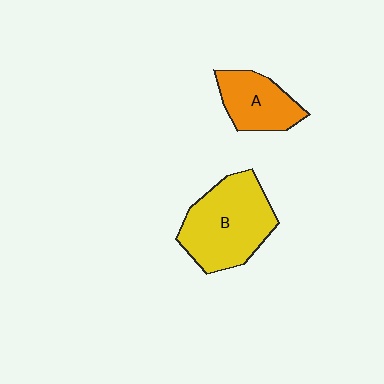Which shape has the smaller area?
Shape A (orange).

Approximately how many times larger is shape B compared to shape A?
Approximately 1.7 times.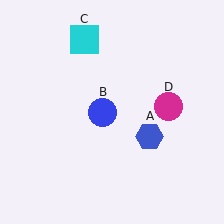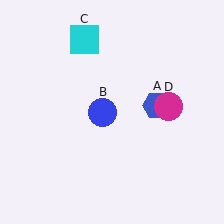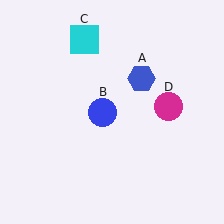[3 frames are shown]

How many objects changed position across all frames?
1 object changed position: blue hexagon (object A).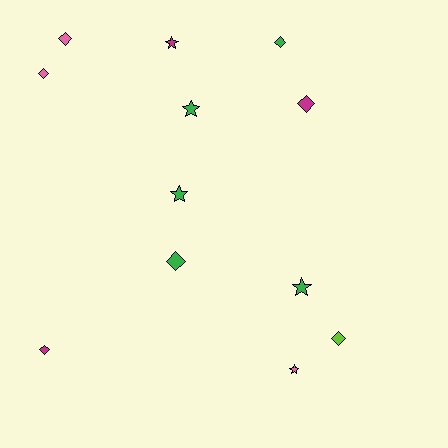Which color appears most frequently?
Green, with 5 objects.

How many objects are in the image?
There are 12 objects.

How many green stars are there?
There are 3 green stars.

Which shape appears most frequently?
Diamond, with 7 objects.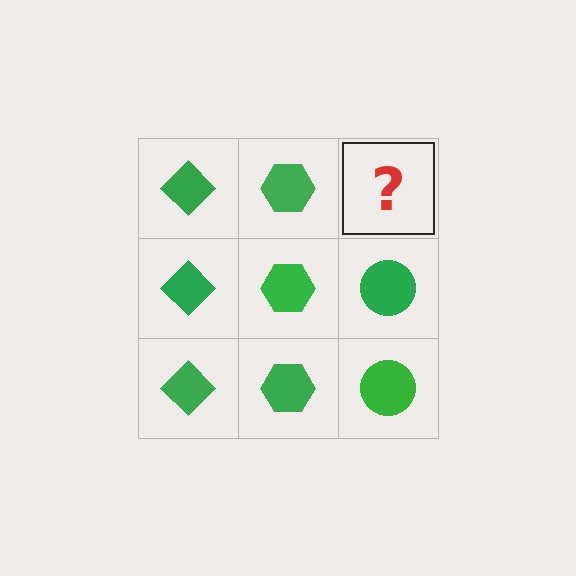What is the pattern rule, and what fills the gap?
The rule is that each column has a consistent shape. The gap should be filled with a green circle.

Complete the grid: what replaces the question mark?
The question mark should be replaced with a green circle.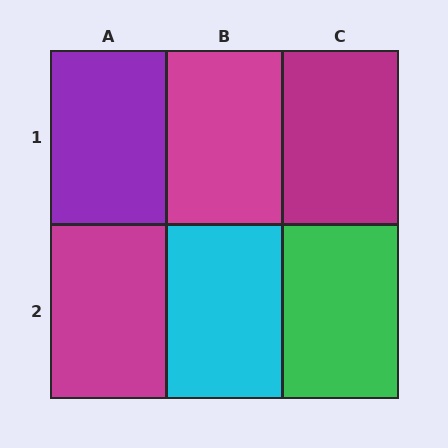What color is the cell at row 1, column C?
Magenta.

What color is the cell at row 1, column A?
Purple.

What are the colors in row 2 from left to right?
Magenta, cyan, green.